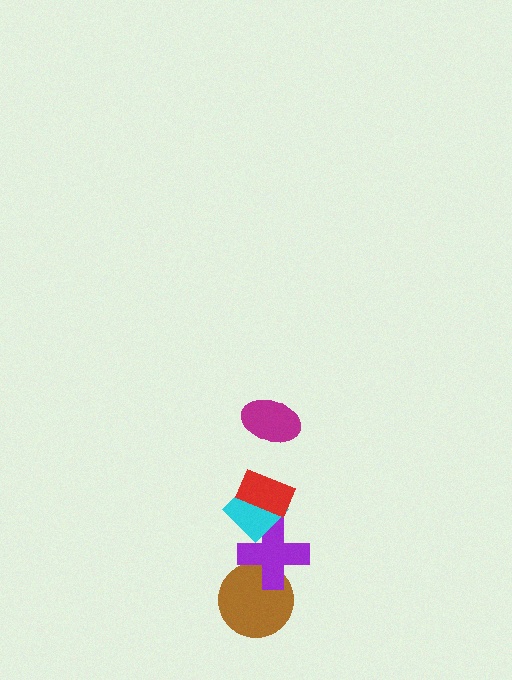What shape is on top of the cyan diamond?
The red rectangle is on top of the cyan diamond.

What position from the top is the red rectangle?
The red rectangle is 2nd from the top.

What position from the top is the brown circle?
The brown circle is 5th from the top.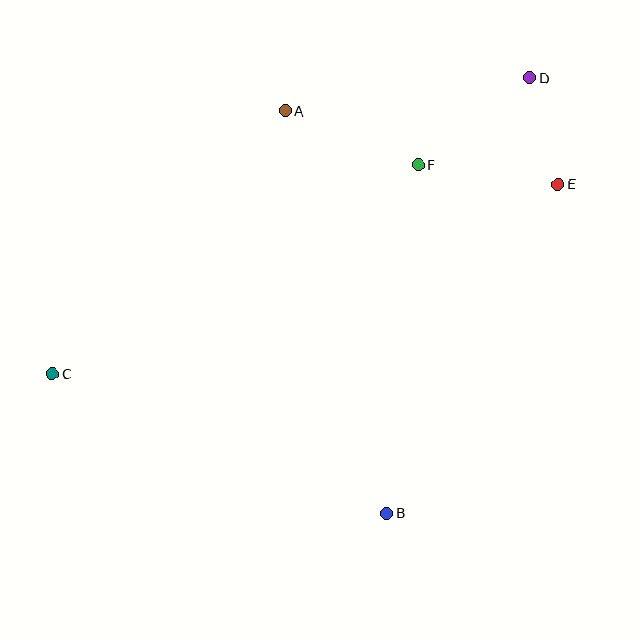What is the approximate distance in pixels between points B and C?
The distance between B and C is approximately 362 pixels.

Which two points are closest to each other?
Points D and E are closest to each other.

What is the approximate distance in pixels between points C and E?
The distance between C and E is approximately 540 pixels.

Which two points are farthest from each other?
Points C and D are farthest from each other.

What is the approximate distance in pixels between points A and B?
The distance between A and B is approximately 415 pixels.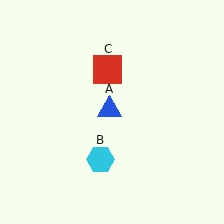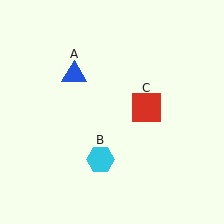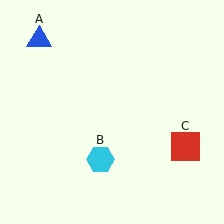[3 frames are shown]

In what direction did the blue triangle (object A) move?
The blue triangle (object A) moved up and to the left.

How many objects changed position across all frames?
2 objects changed position: blue triangle (object A), red square (object C).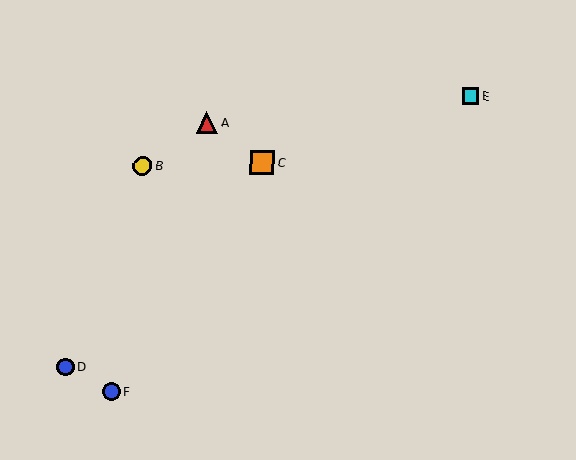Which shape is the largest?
The orange square (labeled C) is the largest.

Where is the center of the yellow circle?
The center of the yellow circle is at (143, 166).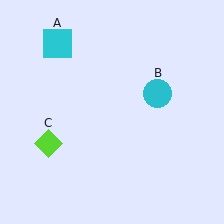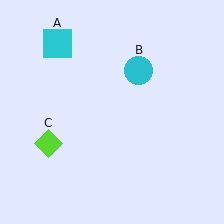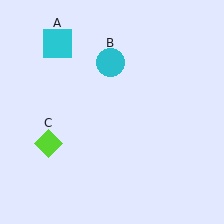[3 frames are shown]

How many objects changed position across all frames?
1 object changed position: cyan circle (object B).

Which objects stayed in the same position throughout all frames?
Cyan square (object A) and lime diamond (object C) remained stationary.